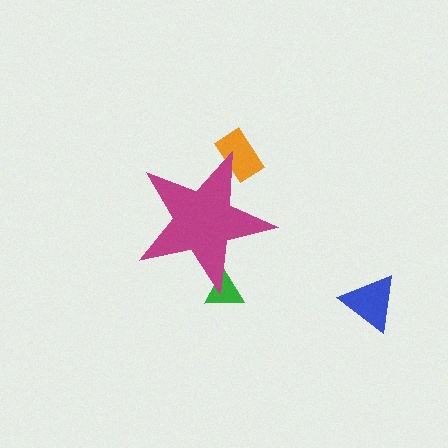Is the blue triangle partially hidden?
No, the blue triangle is fully visible.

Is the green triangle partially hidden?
Yes, the green triangle is partially hidden behind the magenta star.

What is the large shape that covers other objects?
A magenta star.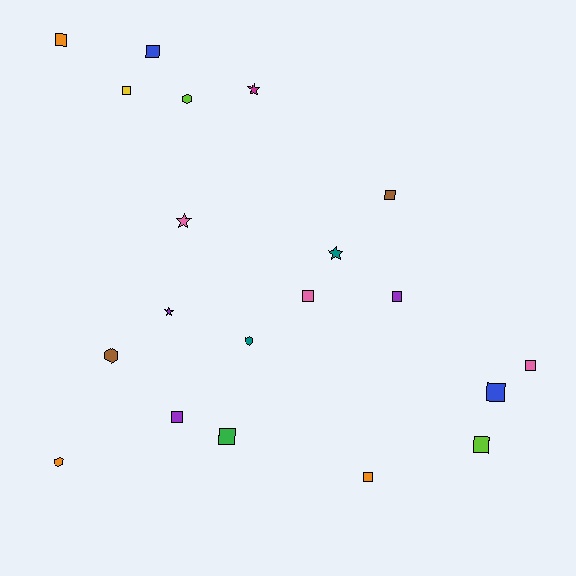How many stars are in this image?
There are 4 stars.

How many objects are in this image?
There are 20 objects.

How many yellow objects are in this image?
There is 1 yellow object.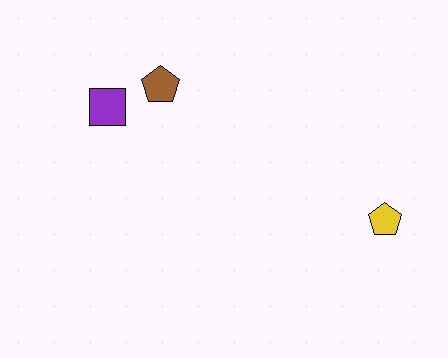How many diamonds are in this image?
There are no diamonds.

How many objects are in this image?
There are 3 objects.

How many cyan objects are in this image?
There are no cyan objects.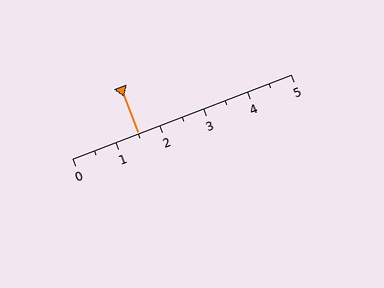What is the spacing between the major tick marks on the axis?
The major ticks are spaced 1 apart.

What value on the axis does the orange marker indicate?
The marker indicates approximately 1.5.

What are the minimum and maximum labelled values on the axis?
The axis runs from 0 to 5.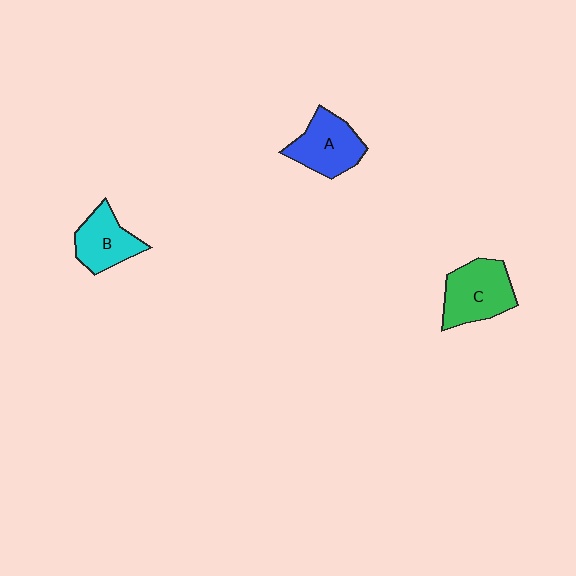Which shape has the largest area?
Shape C (green).